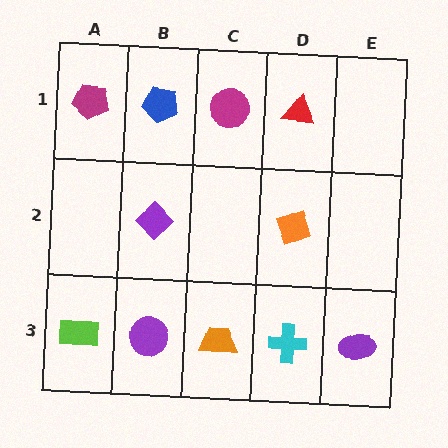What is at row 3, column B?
A purple circle.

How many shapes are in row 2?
2 shapes.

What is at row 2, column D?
An orange diamond.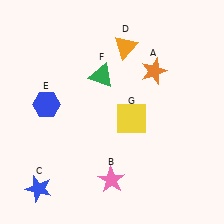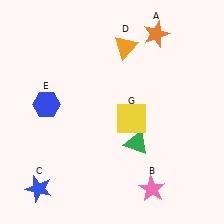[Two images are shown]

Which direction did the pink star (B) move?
The pink star (B) moved right.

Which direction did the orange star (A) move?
The orange star (A) moved up.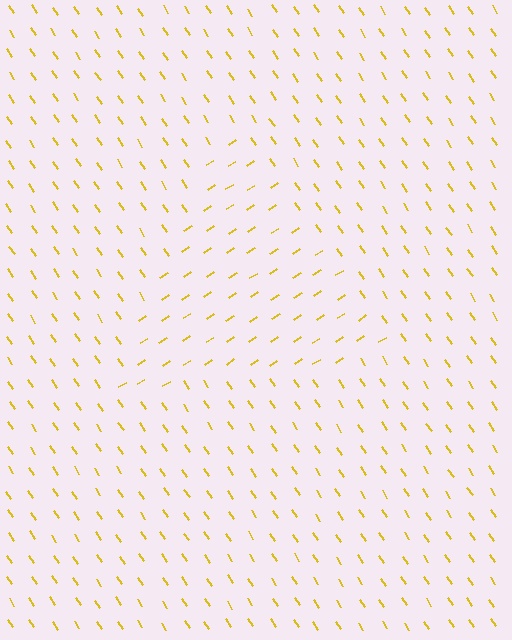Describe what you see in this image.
The image is filled with small yellow line segments. A triangle region in the image has lines oriented differently from the surrounding lines, creating a visible texture boundary.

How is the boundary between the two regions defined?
The boundary is defined purely by a change in line orientation (approximately 90 degrees difference). All lines are the same color and thickness.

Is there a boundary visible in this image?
Yes, there is a texture boundary formed by a change in line orientation.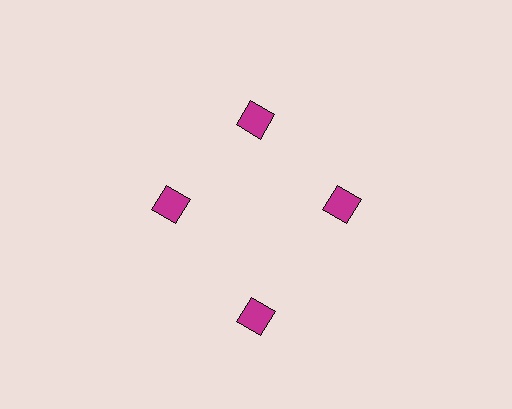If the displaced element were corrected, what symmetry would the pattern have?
It would have 4-fold rotational symmetry — the pattern would map onto itself every 90 degrees.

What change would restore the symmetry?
The symmetry would be restored by moving it inward, back onto the ring so that all 4 diamonds sit at equal angles and equal distance from the center.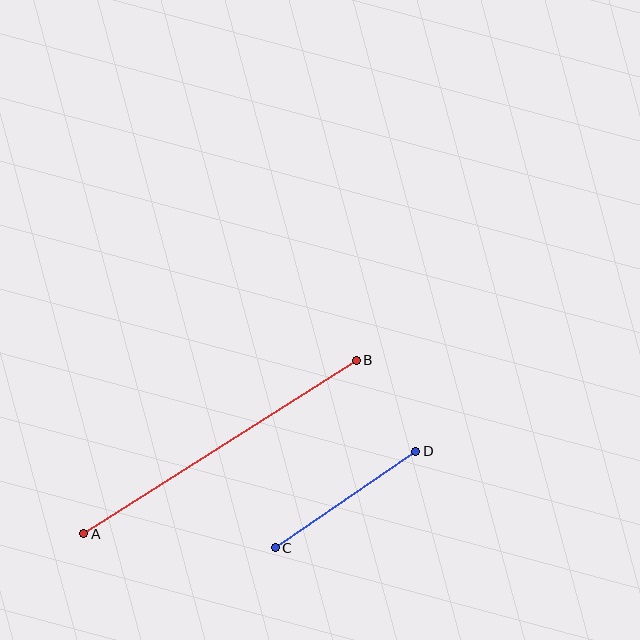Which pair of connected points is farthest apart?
Points A and B are farthest apart.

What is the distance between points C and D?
The distance is approximately 171 pixels.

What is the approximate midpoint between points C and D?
The midpoint is at approximately (346, 499) pixels.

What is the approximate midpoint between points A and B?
The midpoint is at approximately (220, 447) pixels.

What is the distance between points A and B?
The distance is approximately 323 pixels.